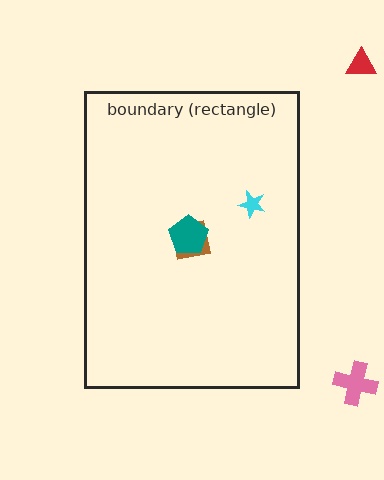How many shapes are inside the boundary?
3 inside, 2 outside.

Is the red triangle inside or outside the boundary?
Outside.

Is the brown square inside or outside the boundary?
Inside.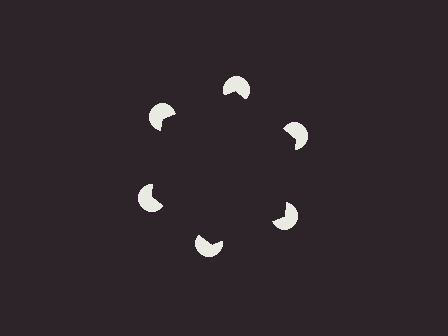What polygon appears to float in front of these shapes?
An illusory hexagon — its edges are inferred from the aligned wedge cuts in the pac-man discs, not physically drawn.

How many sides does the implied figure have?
6 sides.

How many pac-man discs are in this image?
There are 6 — one at each vertex of the illusory hexagon.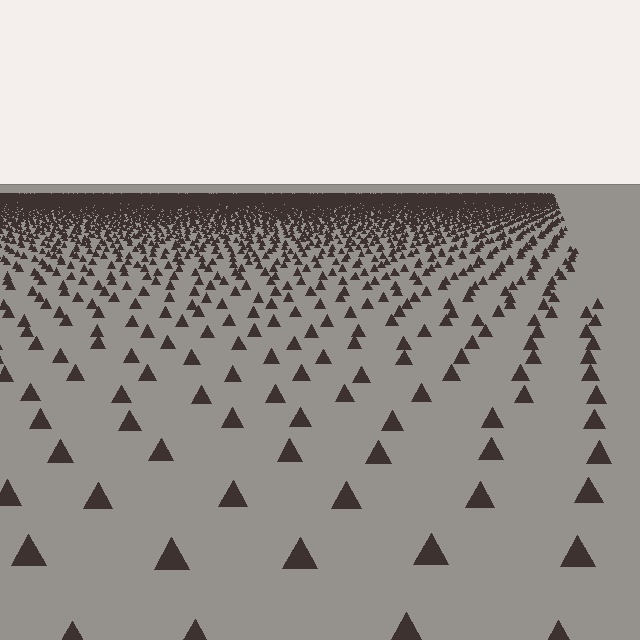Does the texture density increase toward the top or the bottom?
Density increases toward the top.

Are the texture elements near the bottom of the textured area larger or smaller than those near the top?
Larger. Near the bottom, elements are closer to the viewer and appear at a bigger on-screen size.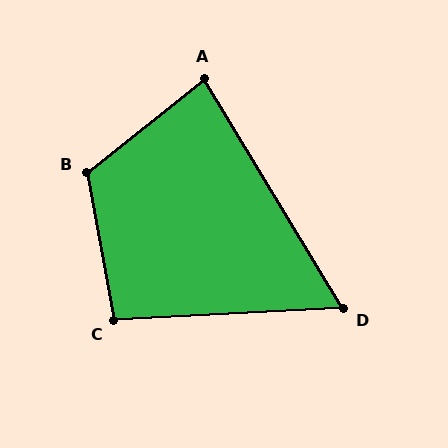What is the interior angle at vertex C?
Approximately 97 degrees (obtuse).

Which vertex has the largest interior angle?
B, at approximately 118 degrees.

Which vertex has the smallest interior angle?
D, at approximately 62 degrees.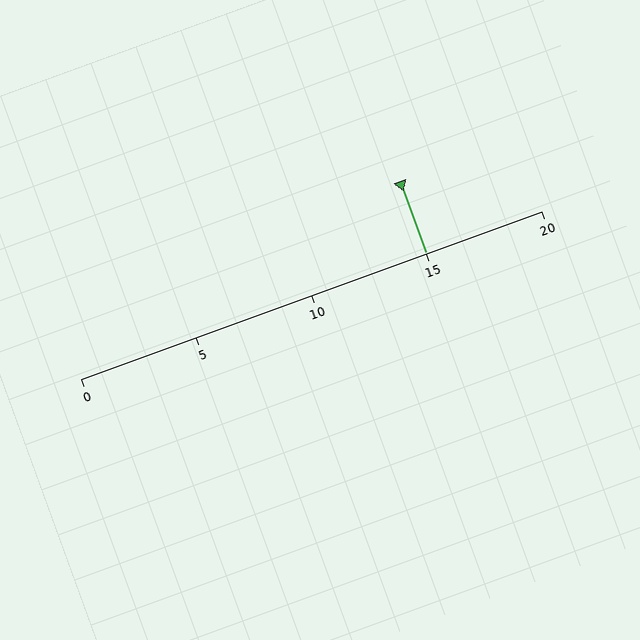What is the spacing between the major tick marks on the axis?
The major ticks are spaced 5 apart.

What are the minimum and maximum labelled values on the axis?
The axis runs from 0 to 20.